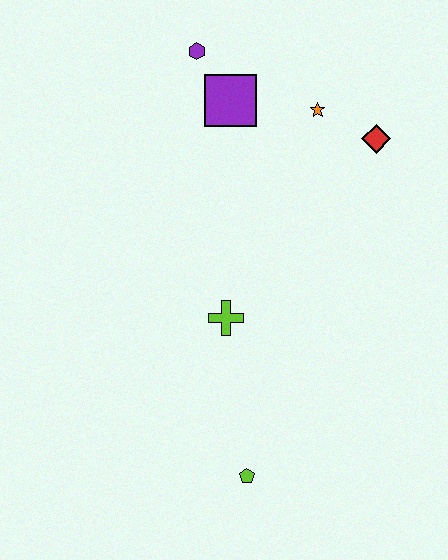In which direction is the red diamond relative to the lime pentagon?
The red diamond is above the lime pentagon.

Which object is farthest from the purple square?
The lime pentagon is farthest from the purple square.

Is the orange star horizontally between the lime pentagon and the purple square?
No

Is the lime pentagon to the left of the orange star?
Yes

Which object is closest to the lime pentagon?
The lime cross is closest to the lime pentagon.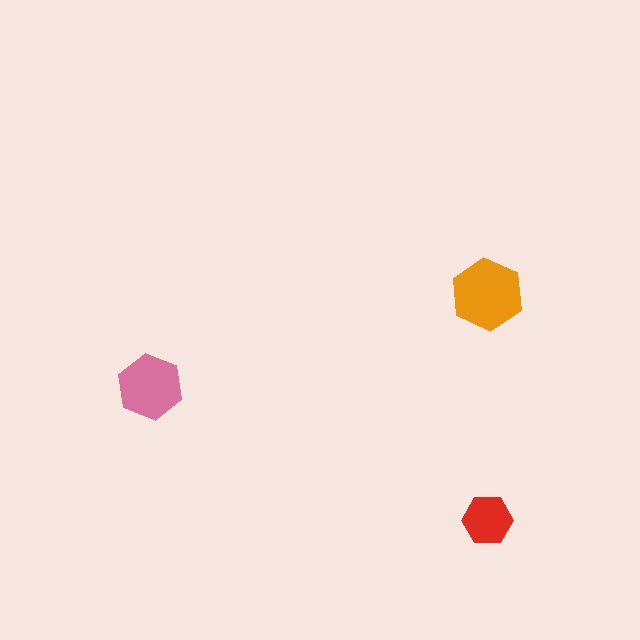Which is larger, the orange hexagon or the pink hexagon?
The orange one.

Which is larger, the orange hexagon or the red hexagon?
The orange one.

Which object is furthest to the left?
The pink hexagon is leftmost.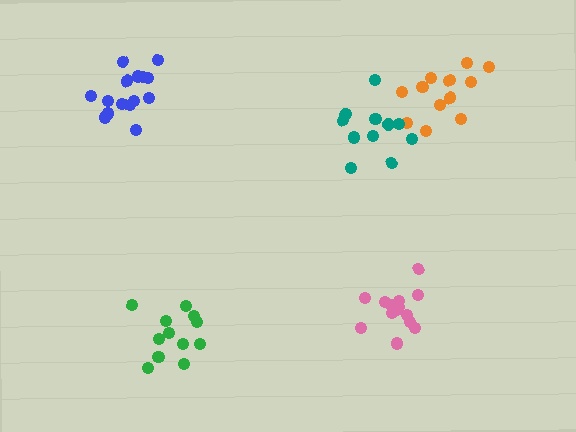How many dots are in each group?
Group 1: 12 dots, Group 2: 14 dots, Group 3: 12 dots, Group 4: 11 dots, Group 5: 15 dots (64 total).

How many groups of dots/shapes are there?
There are 5 groups.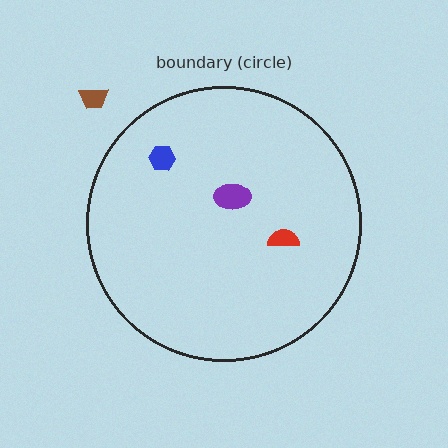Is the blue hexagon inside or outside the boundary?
Inside.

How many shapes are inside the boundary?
3 inside, 1 outside.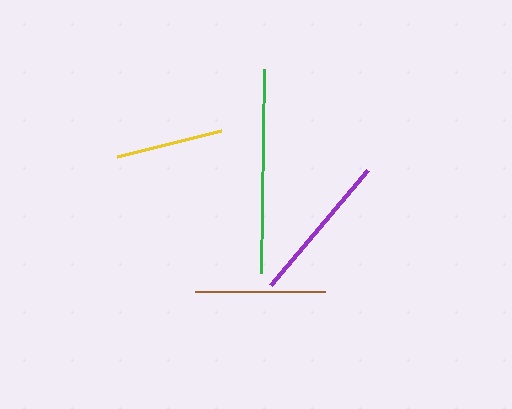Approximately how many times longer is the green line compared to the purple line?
The green line is approximately 1.4 times the length of the purple line.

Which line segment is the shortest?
The yellow line is the shortest at approximately 107 pixels.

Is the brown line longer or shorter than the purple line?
The purple line is longer than the brown line.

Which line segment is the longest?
The green line is the longest at approximately 203 pixels.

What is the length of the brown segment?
The brown segment is approximately 130 pixels long.